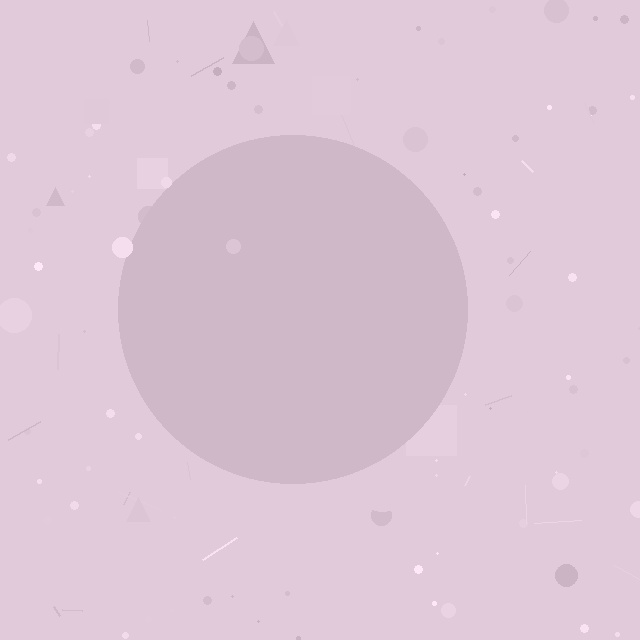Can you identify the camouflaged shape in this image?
The camouflaged shape is a circle.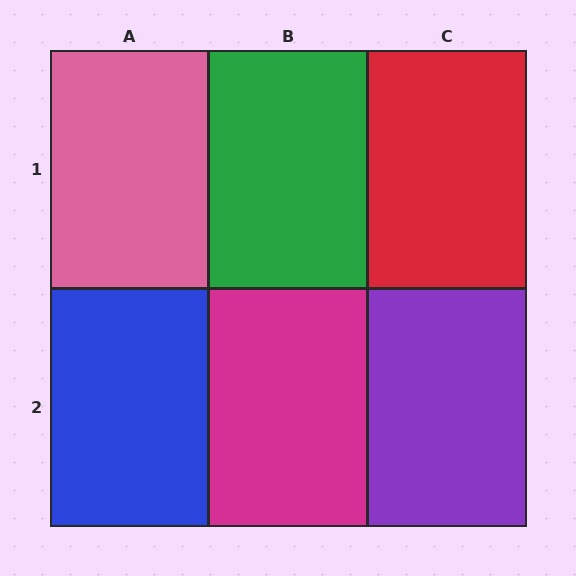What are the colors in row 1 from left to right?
Pink, green, red.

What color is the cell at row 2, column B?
Magenta.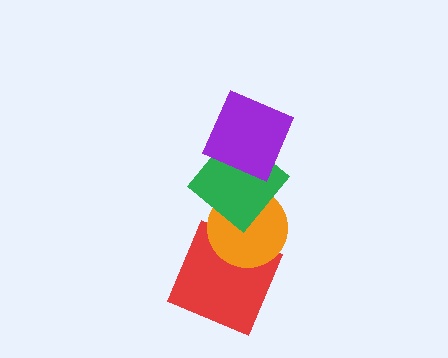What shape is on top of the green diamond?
The purple square is on top of the green diamond.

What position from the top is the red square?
The red square is 4th from the top.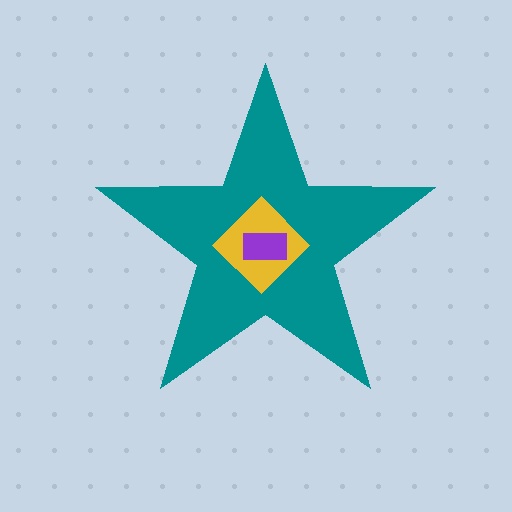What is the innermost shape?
The purple rectangle.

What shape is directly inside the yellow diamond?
The purple rectangle.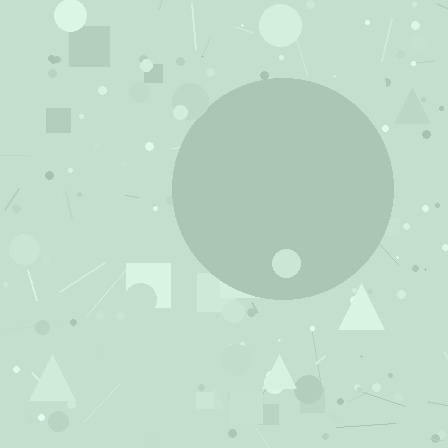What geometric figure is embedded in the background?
A circle is embedded in the background.